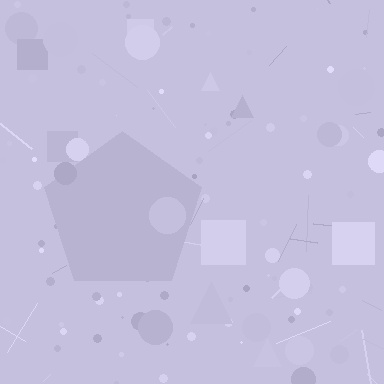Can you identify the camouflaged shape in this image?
The camouflaged shape is a pentagon.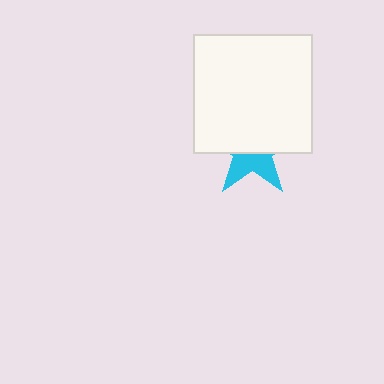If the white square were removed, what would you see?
You would see the complete cyan star.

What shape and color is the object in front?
The object in front is a white square.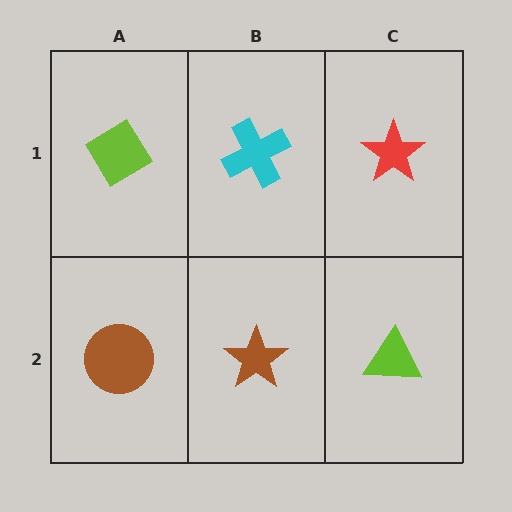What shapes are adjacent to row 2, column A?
A lime diamond (row 1, column A), a brown star (row 2, column B).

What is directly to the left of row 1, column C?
A cyan cross.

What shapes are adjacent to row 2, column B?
A cyan cross (row 1, column B), a brown circle (row 2, column A), a lime triangle (row 2, column C).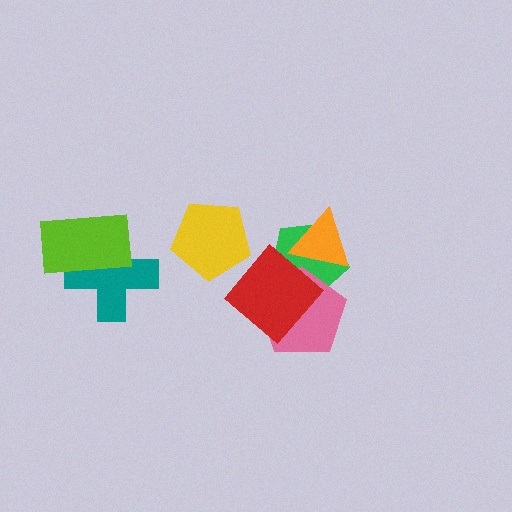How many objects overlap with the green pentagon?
3 objects overlap with the green pentagon.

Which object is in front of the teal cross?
The lime rectangle is in front of the teal cross.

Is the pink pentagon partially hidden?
Yes, it is partially covered by another shape.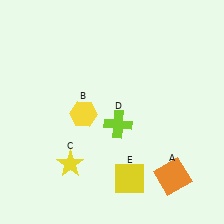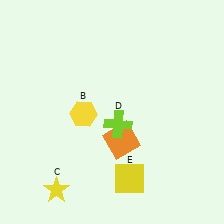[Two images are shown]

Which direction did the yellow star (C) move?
The yellow star (C) moved down.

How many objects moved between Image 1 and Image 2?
2 objects moved between the two images.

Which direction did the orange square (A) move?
The orange square (A) moved left.